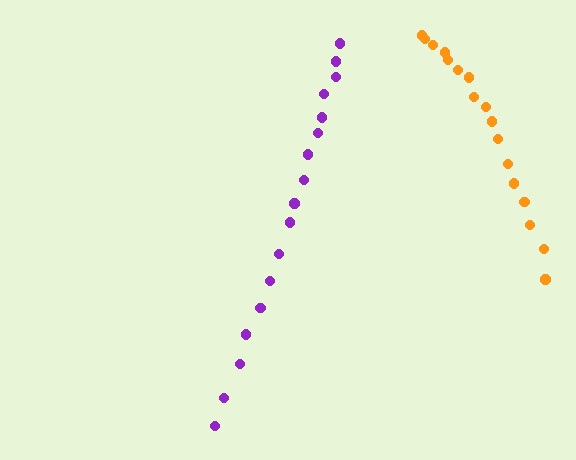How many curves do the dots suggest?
There are 2 distinct paths.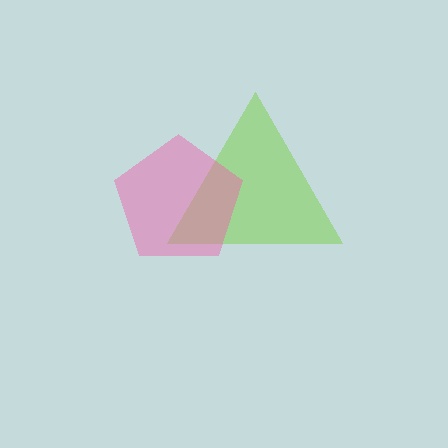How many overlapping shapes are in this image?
There are 2 overlapping shapes in the image.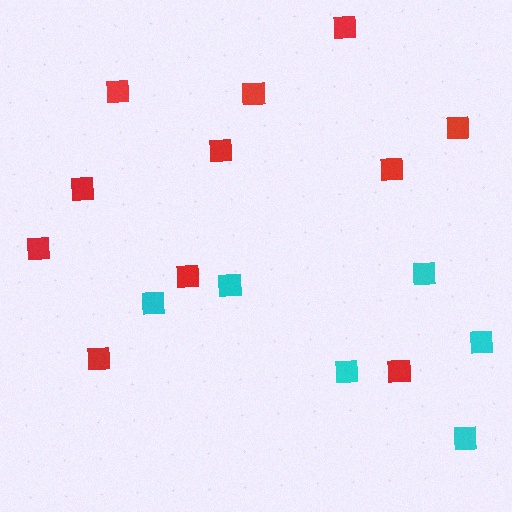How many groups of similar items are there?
There are 2 groups: one group of red squares (11) and one group of cyan squares (6).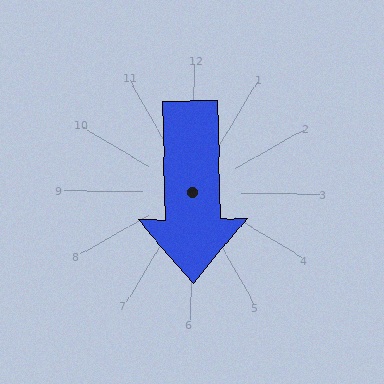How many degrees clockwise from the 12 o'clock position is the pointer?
Approximately 178 degrees.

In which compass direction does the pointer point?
South.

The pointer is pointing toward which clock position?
Roughly 6 o'clock.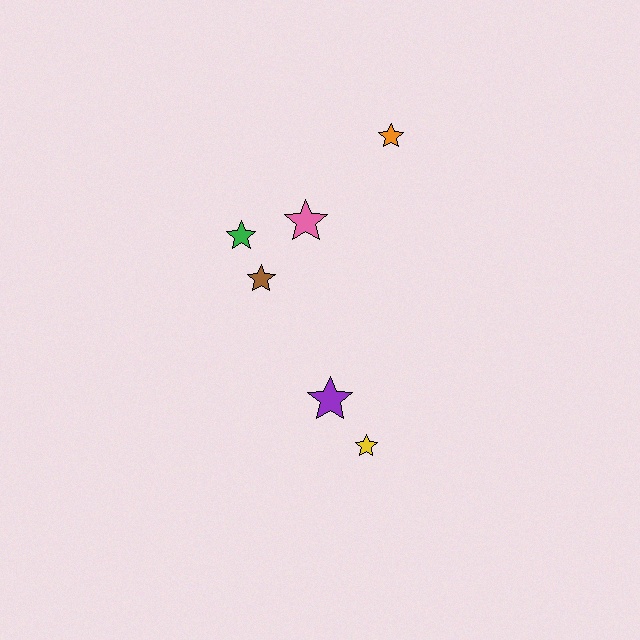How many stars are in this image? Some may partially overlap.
There are 6 stars.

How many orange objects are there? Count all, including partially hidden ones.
There is 1 orange object.